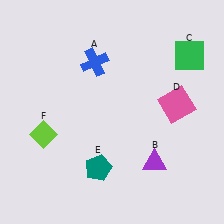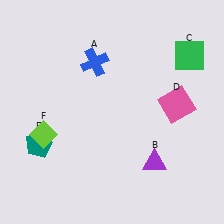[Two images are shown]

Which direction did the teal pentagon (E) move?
The teal pentagon (E) moved left.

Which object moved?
The teal pentagon (E) moved left.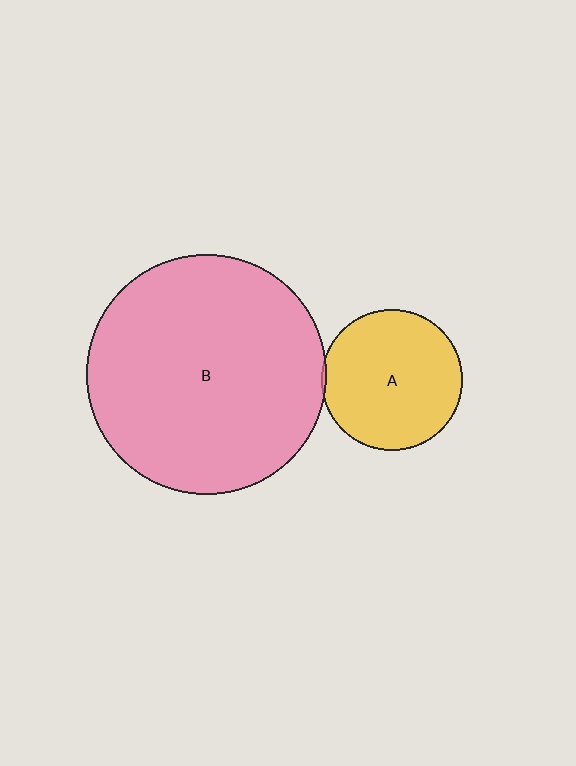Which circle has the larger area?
Circle B (pink).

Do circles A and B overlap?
Yes.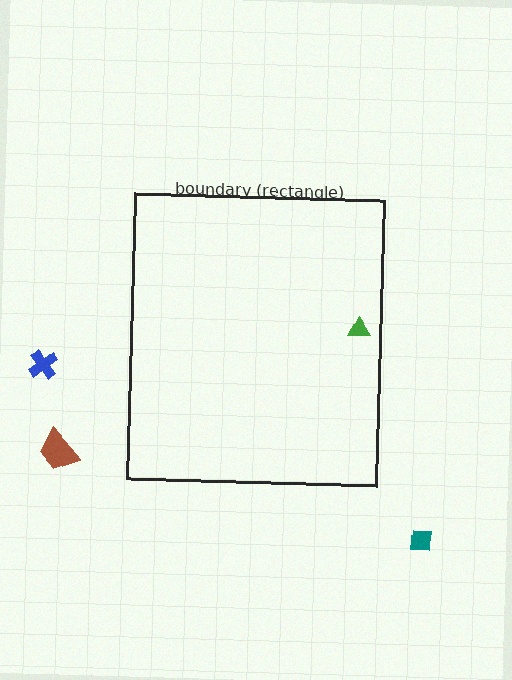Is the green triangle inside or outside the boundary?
Inside.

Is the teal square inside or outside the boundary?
Outside.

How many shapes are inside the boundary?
1 inside, 3 outside.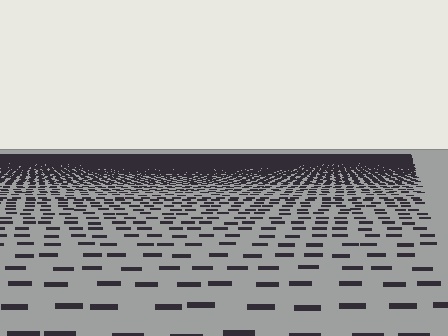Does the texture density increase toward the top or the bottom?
Density increases toward the top.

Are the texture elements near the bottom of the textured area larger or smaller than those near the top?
Larger. Near the bottom, elements are closer to the viewer and appear at a bigger on-screen size.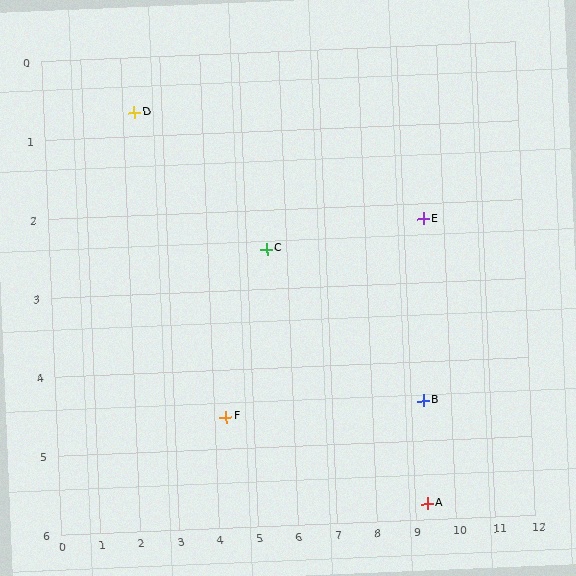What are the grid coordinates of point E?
Point E is at approximately (9.5, 2.2).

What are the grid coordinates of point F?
Point F is at approximately (4.3, 4.6).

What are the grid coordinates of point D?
Point D is at approximately (2.3, 0.7).